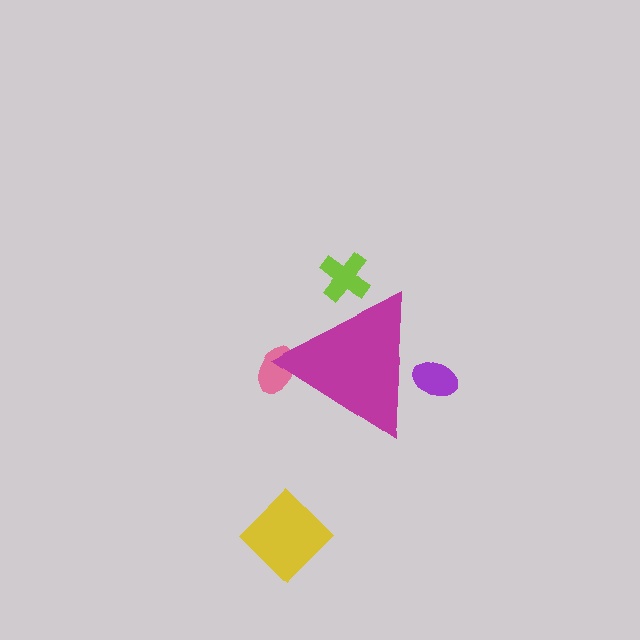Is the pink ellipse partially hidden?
Yes, the pink ellipse is partially hidden behind the magenta triangle.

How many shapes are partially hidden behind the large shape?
3 shapes are partially hidden.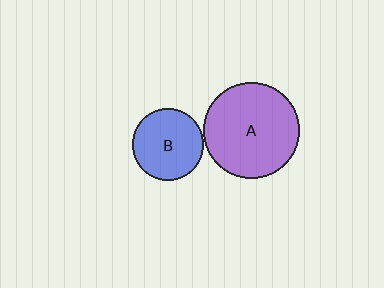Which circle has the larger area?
Circle A (purple).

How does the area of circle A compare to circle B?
Approximately 1.8 times.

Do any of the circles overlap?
No, none of the circles overlap.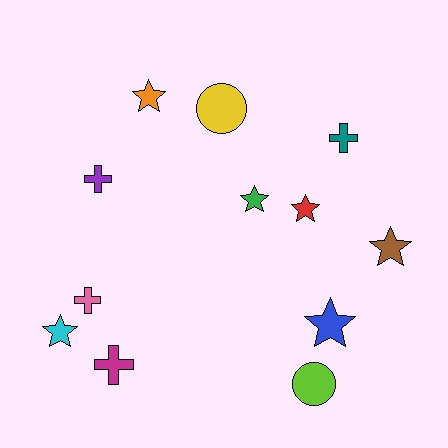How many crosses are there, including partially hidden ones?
There are 4 crosses.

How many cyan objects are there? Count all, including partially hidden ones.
There is 1 cyan object.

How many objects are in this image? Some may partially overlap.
There are 12 objects.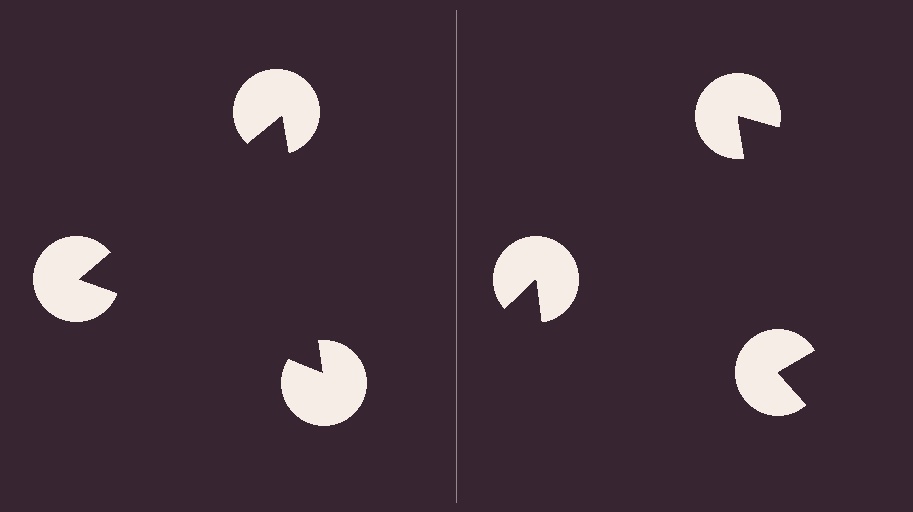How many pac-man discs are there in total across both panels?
6 — 3 on each side.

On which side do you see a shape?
An illusory triangle appears on the left side. On the right side the wedge cuts are rotated, so no coherent shape forms.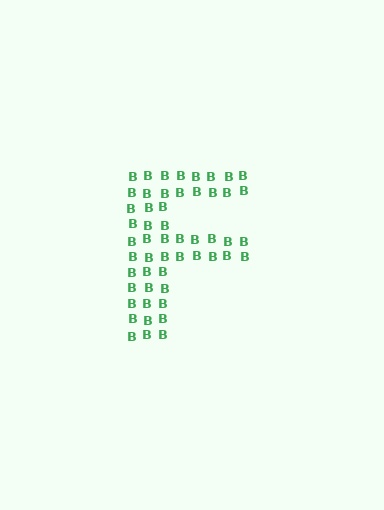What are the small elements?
The small elements are letter B's.